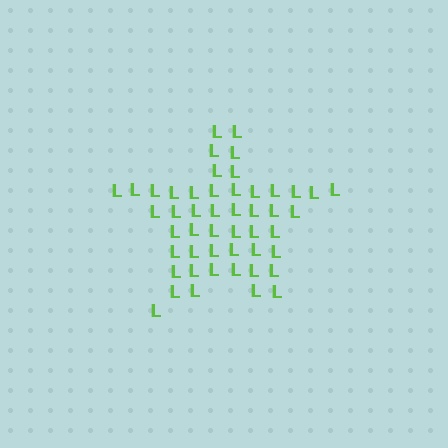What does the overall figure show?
The overall figure shows a star.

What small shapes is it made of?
It is made of small letter L's.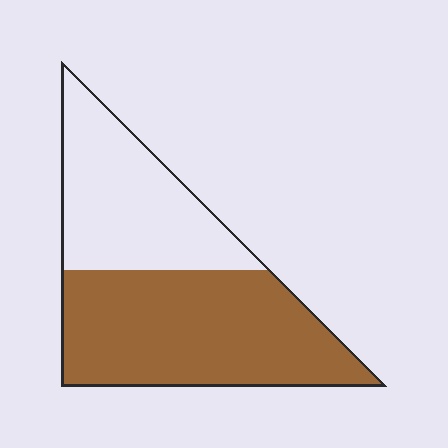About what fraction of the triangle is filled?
About three fifths (3/5).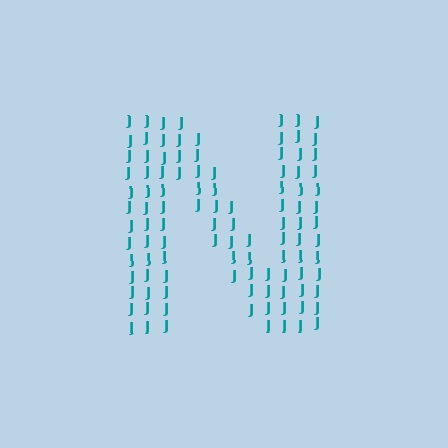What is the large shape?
The large shape is the letter N.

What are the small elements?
The small elements are letter J's.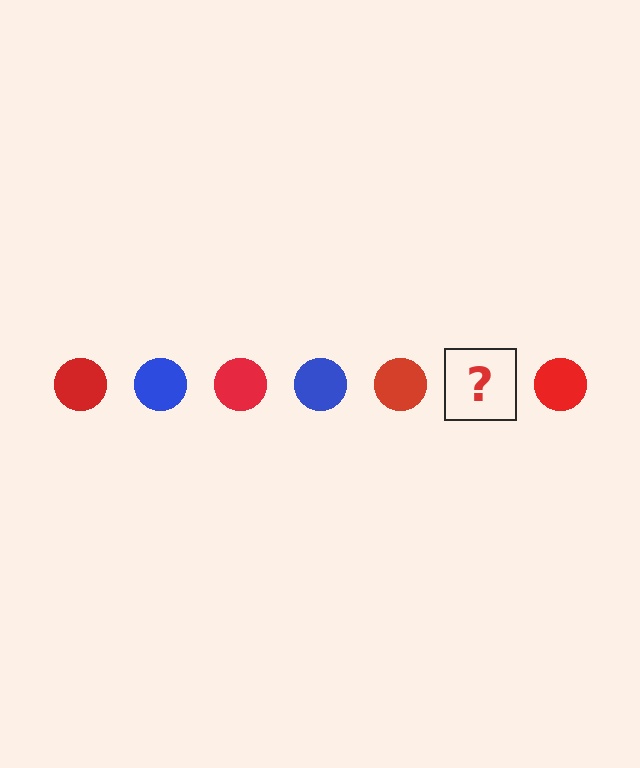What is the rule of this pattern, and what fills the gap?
The rule is that the pattern cycles through red, blue circles. The gap should be filled with a blue circle.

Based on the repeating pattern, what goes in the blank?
The blank should be a blue circle.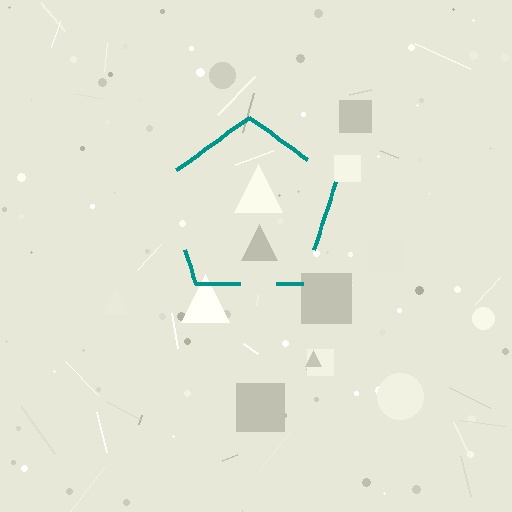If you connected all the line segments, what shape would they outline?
They would outline a pentagon.